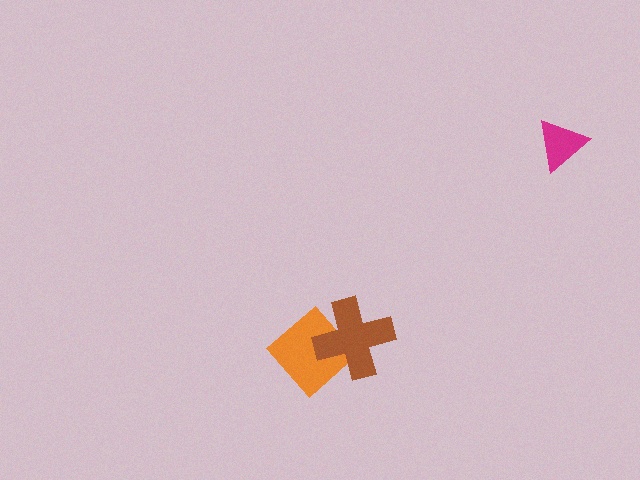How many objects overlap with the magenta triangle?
0 objects overlap with the magenta triangle.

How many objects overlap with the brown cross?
1 object overlaps with the brown cross.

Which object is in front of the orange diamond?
The brown cross is in front of the orange diamond.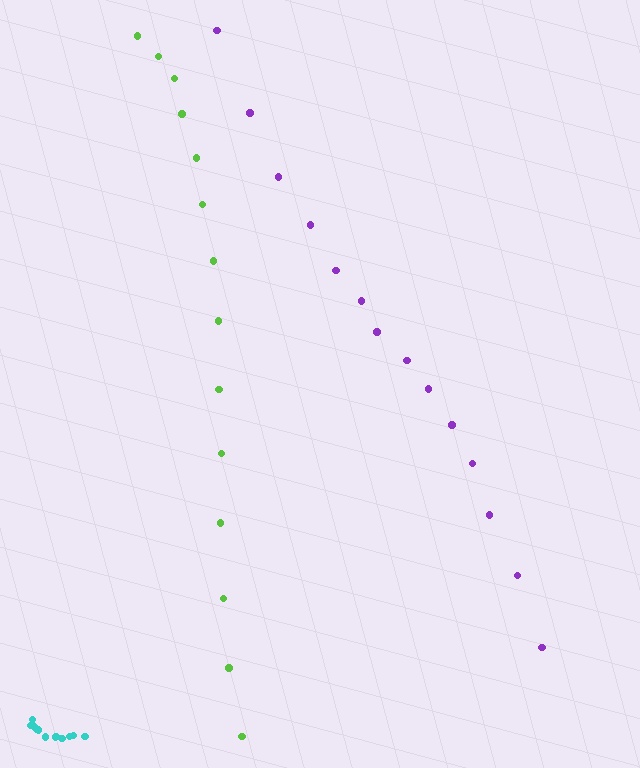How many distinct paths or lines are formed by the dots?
There are 3 distinct paths.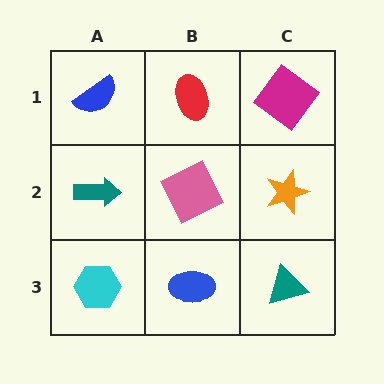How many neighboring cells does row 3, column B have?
3.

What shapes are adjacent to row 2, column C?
A magenta diamond (row 1, column C), a teal triangle (row 3, column C), a pink square (row 2, column B).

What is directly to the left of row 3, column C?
A blue ellipse.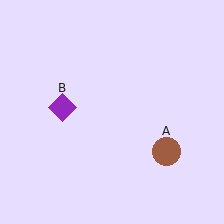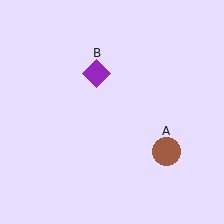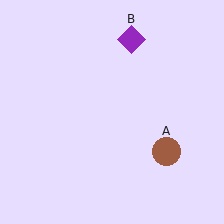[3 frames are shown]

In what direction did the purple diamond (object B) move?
The purple diamond (object B) moved up and to the right.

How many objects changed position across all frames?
1 object changed position: purple diamond (object B).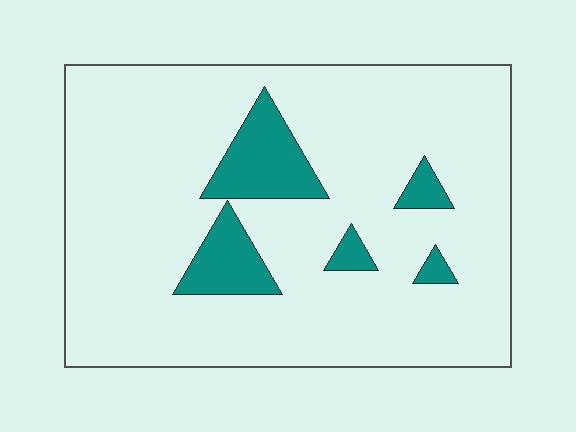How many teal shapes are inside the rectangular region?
5.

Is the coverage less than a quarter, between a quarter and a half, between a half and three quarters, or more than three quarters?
Less than a quarter.